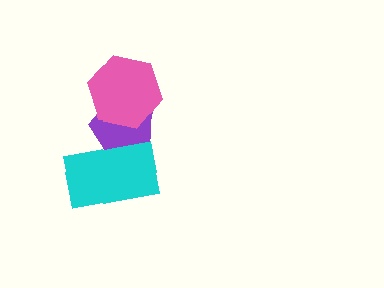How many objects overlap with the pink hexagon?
1 object overlaps with the pink hexagon.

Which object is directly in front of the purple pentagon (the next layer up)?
The pink hexagon is directly in front of the purple pentagon.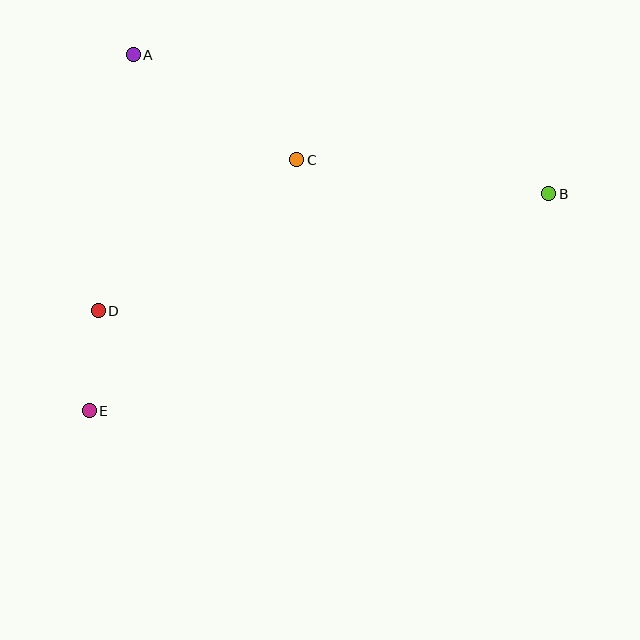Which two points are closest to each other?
Points D and E are closest to each other.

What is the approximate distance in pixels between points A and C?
The distance between A and C is approximately 194 pixels.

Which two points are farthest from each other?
Points B and E are farthest from each other.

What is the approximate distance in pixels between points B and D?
The distance between B and D is approximately 466 pixels.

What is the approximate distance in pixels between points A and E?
The distance between A and E is approximately 359 pixels.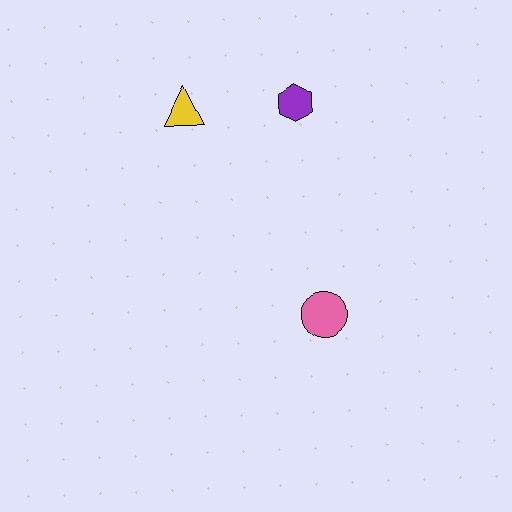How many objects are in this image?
There are 3 objects.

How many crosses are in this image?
There are no crosses.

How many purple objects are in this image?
There is 1 purple object.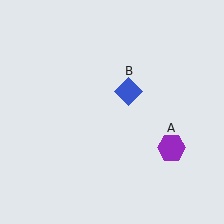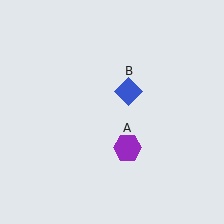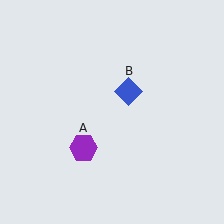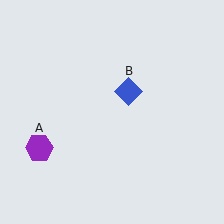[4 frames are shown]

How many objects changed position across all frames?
1 object changed position: purple hexagon (object A).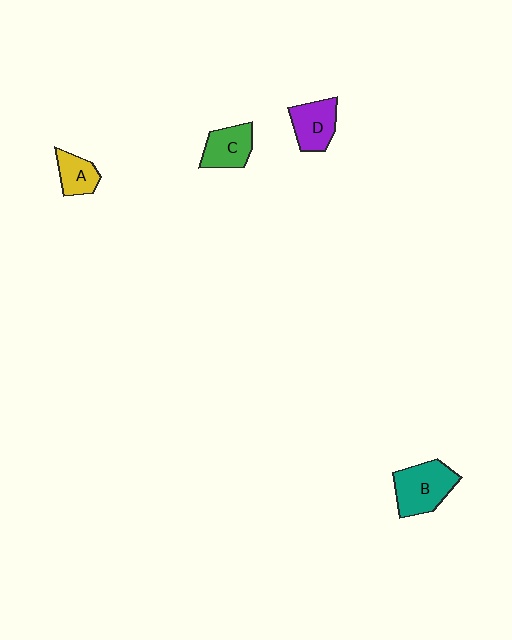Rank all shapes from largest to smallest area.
From largest to smallest: B (teal), D (purple), C (green), A (yellow).